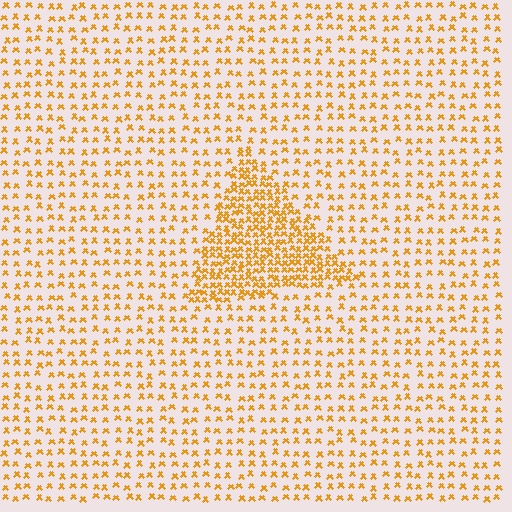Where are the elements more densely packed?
The elements are more densely packed inside the triangle boundary.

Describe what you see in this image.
The image contains small orange elements arranged at two different densities. A triangle-shaped region is visible where the elements are more densely packed than the surrounding area.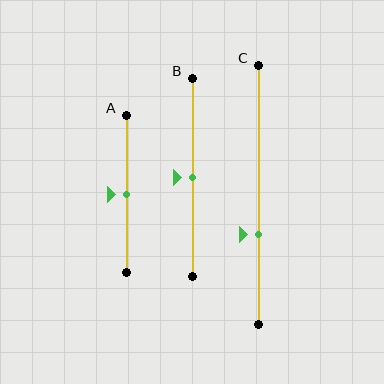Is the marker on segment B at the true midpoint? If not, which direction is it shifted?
Yes, the marker on segment B is at the true midpoint.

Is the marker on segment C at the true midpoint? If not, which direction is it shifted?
No, the marker on segment C is shifted downward by about 15% of the segment length.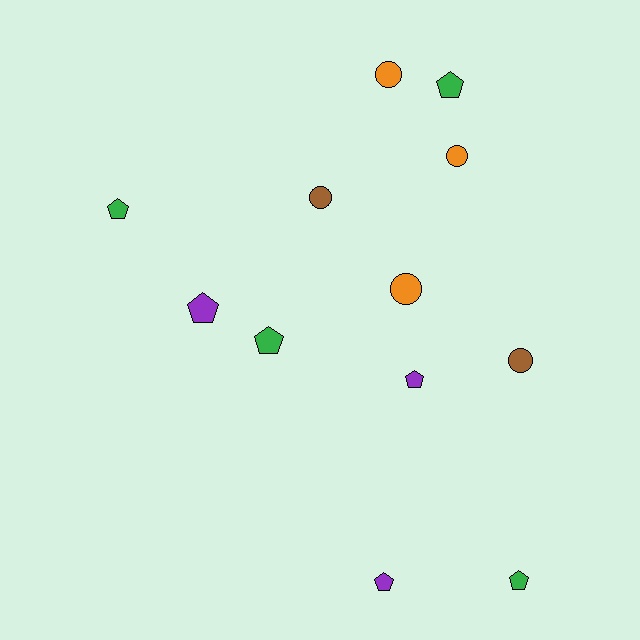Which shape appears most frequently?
Pentagon, with 7 objects.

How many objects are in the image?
There are 12 objects.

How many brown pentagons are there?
There are no brown pentagons.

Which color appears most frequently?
Green, with 4 objects.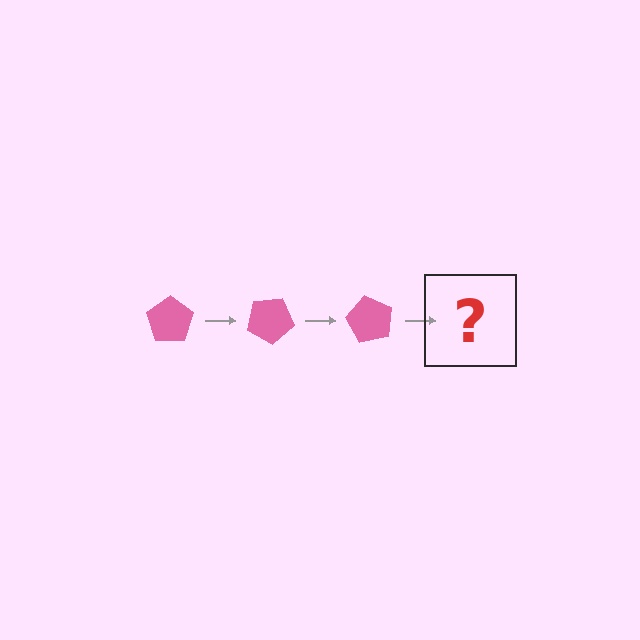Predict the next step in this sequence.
The next step is a pink pentagon rotated 90 degrees.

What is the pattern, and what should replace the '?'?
The pattern is that the pentagon rotates 30 degrees each step. The '?' should be a pink pentagon rotated 90 degrees.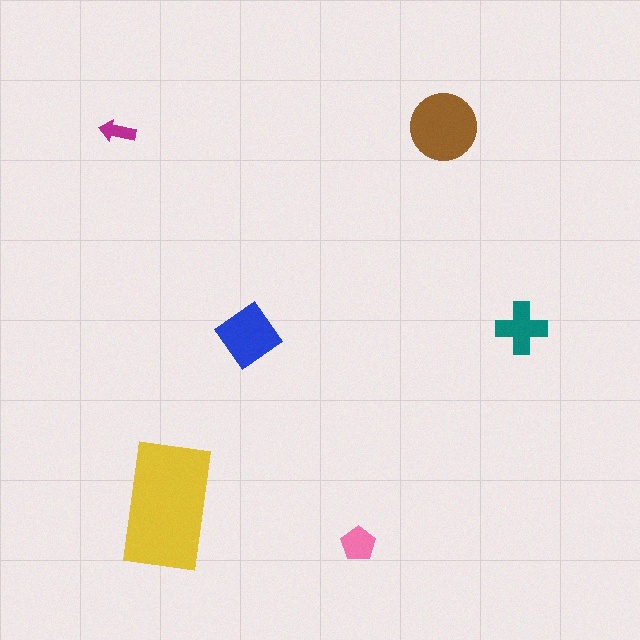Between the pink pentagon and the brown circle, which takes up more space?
The brown circle.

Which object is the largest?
The yellow rectangle.